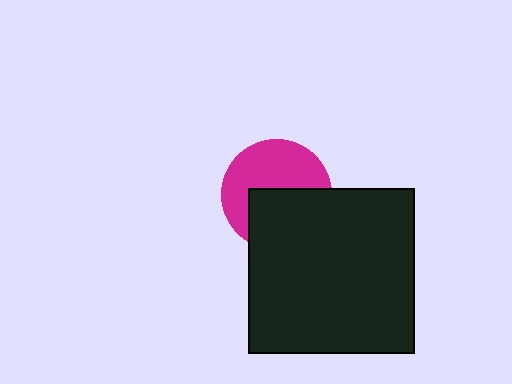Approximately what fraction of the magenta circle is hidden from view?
Roughly 47% of the magenta circle is hidden behind the black square.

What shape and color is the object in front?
The object in front is a black square.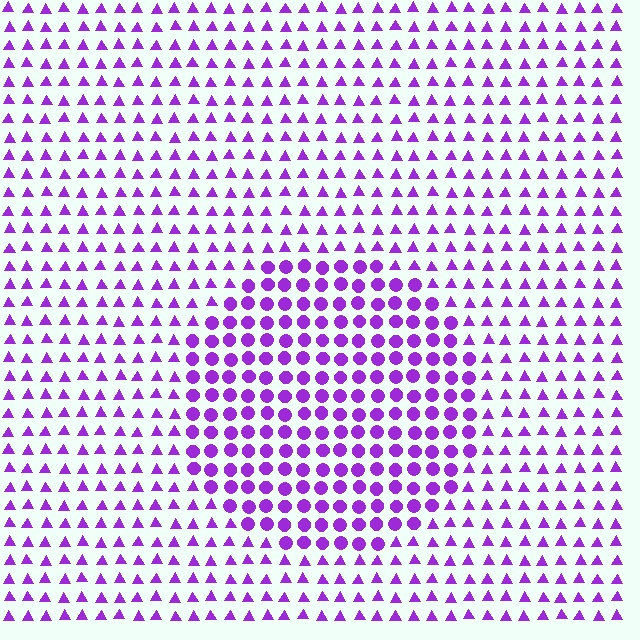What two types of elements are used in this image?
The image uses circles inside the circle region and triangles outside it.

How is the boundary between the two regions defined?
The boundary is defined by a change in element shape: circles inside vs. triangles outside. All elements share the same color and spacing.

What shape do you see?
I see a circle.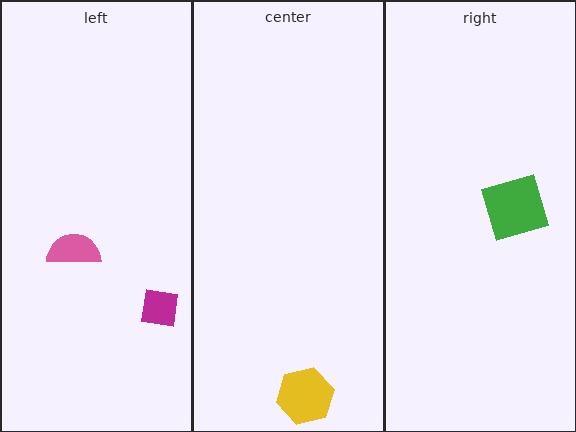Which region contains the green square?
The right region.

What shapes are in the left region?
The magenta square, the pink semicircle.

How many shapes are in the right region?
1.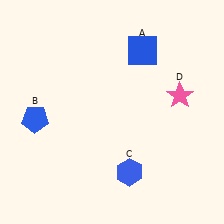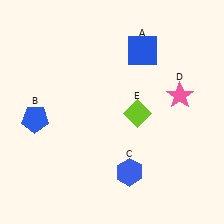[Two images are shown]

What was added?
A lime diamond (E) was added in Image 2.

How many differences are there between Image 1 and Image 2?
There is 1 difference between the two images.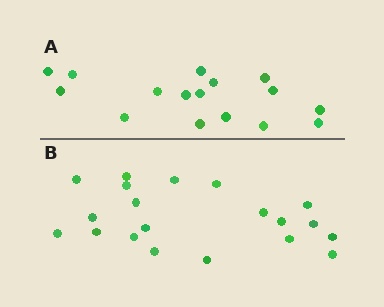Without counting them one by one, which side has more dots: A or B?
Region B (the bottom region) has more dots.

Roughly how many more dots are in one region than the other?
Region B has about 4 more dots than region A.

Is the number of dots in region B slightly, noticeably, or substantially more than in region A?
Region B has noticeably more, but not dramatically so. The ratio is roughly 1.2 to 1.